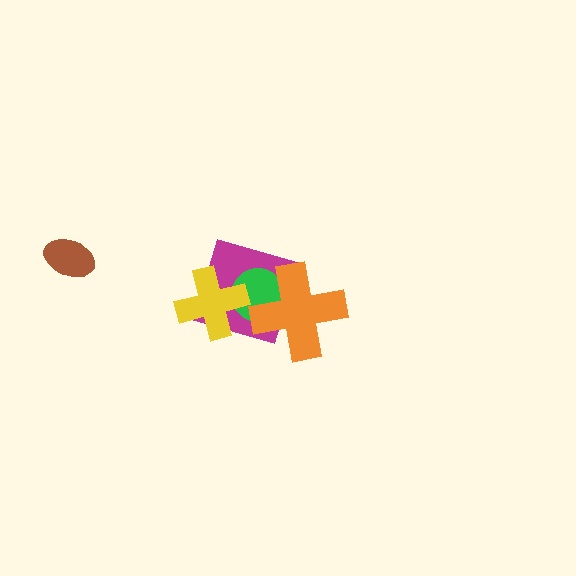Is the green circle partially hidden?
Yes, it is partially covered by another shape.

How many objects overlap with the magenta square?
3 objects overlap with the magenta square.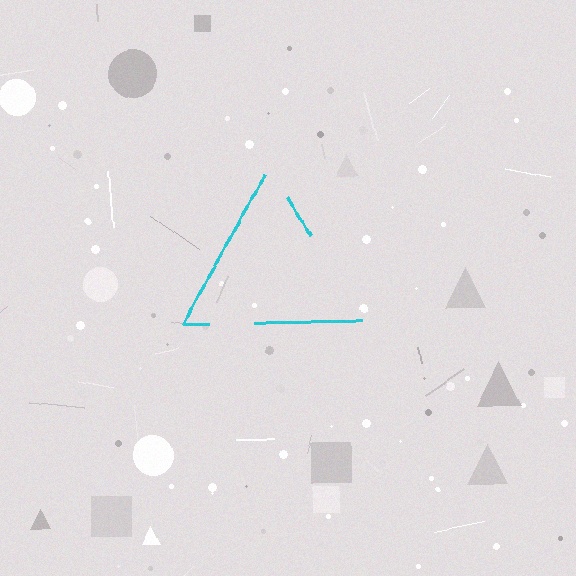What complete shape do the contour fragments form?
The contour fragments form a triangle.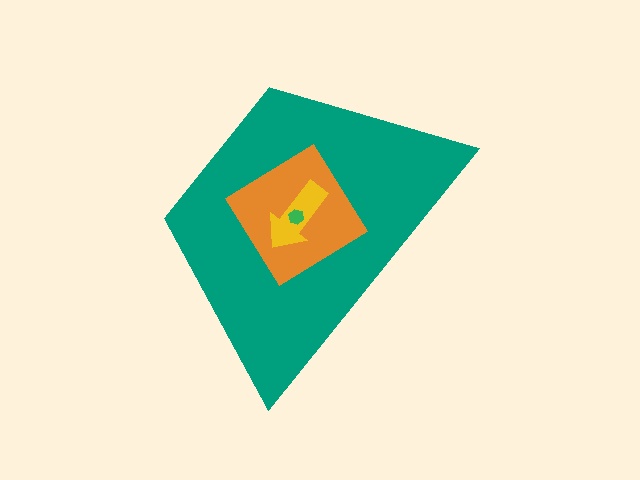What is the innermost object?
The green hexagon.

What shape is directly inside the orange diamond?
The yellow arrow.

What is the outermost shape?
The teal trapezoid.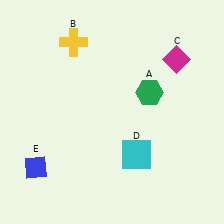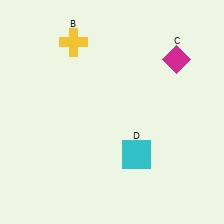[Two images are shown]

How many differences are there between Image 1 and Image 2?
There are 2 differences between the two images.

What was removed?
The blue diamond (E), the green hexagon (A) were removed in Image 2.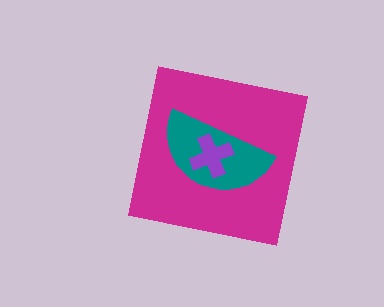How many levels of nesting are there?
3.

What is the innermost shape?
The purple cross.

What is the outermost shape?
The magenta square.